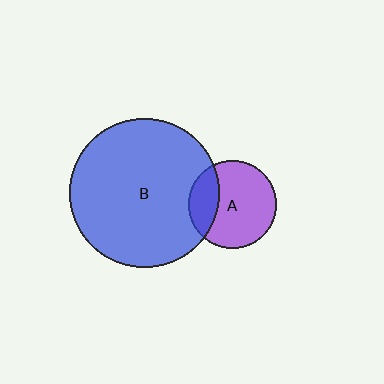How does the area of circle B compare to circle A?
Approximately 2.9 times.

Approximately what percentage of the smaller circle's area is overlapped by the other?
Approximately 25%.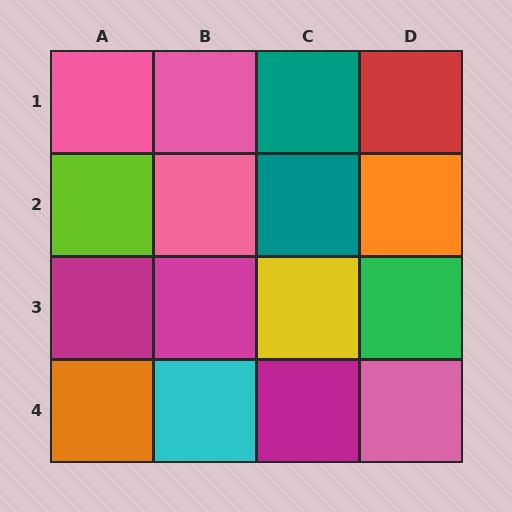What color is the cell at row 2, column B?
Pink.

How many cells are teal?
2 cells are teal.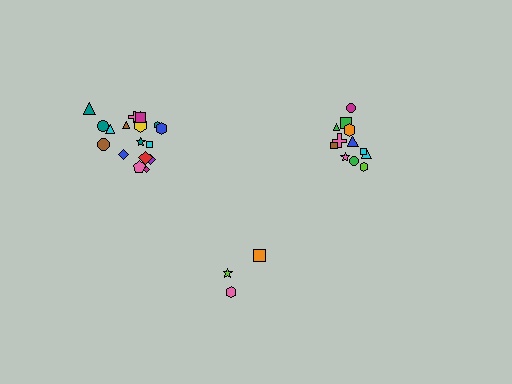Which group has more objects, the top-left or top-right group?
The top-left group.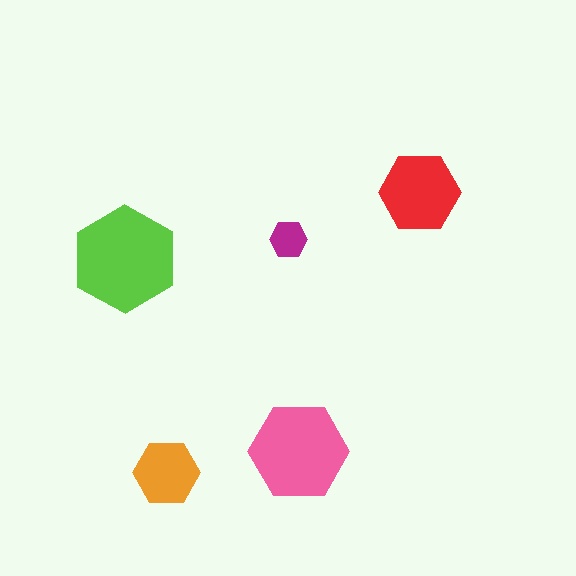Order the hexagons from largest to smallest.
the lime one, the pink one, the red one, the orange one, the magenta one.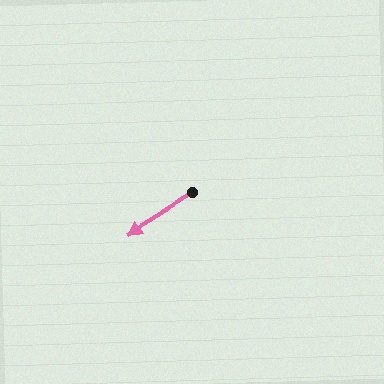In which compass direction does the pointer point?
Southwest.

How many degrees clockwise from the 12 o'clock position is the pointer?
Approximately 238 degrees.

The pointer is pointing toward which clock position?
Roughly 8 o'clock.